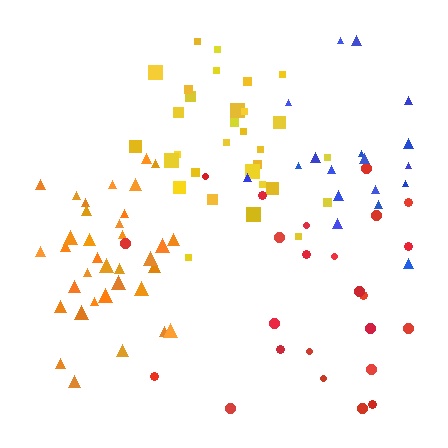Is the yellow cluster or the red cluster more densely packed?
Yellow.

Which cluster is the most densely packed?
Yellow.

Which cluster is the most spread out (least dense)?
Red.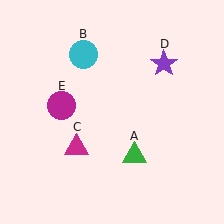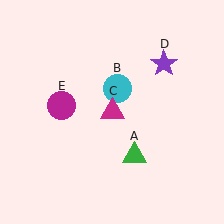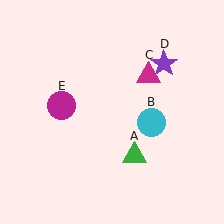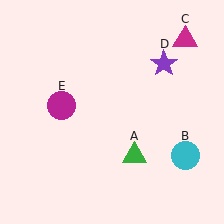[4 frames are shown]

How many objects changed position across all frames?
2 objects changed position: cyan circle (object B), magenta triangle (object C).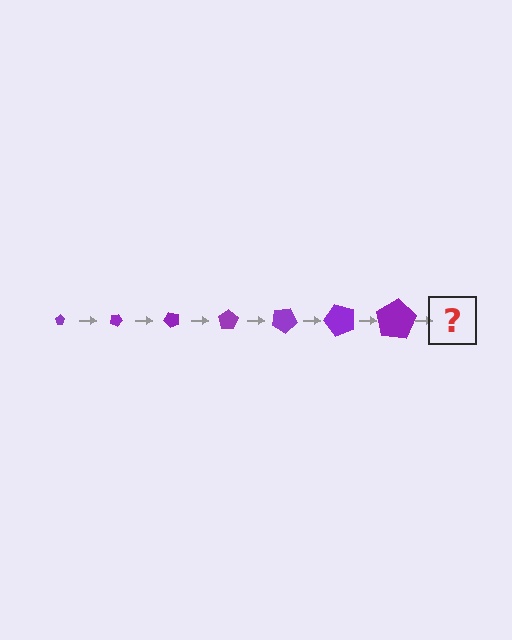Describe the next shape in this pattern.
It should be a pentagon, larger than the previous one and rotated 175 degrees from the start.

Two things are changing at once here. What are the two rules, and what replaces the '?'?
The two rules are that the pentagon grows larger each step and it rotates 25 degrees each step. The '?' should be a pentagon, larger than the previous one and rotated 175 degrees from the start.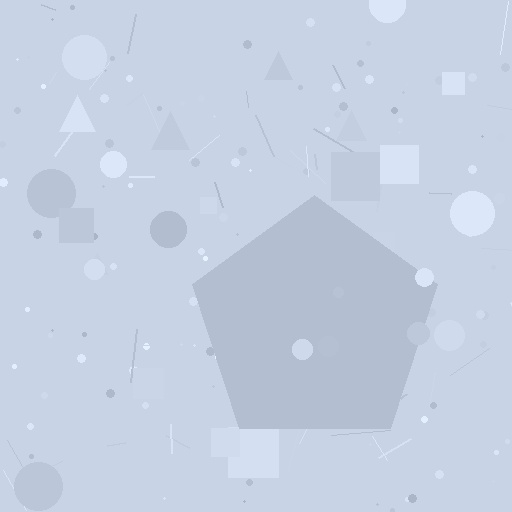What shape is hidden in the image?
A pentagon is hidden in the image.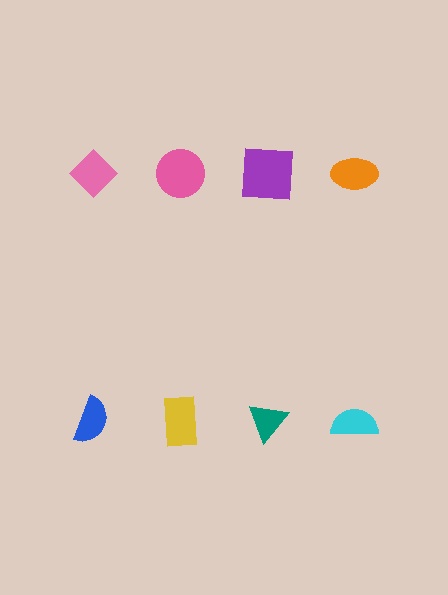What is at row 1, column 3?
A purple square.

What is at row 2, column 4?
A cyan semicircle.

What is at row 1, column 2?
A pink circle.